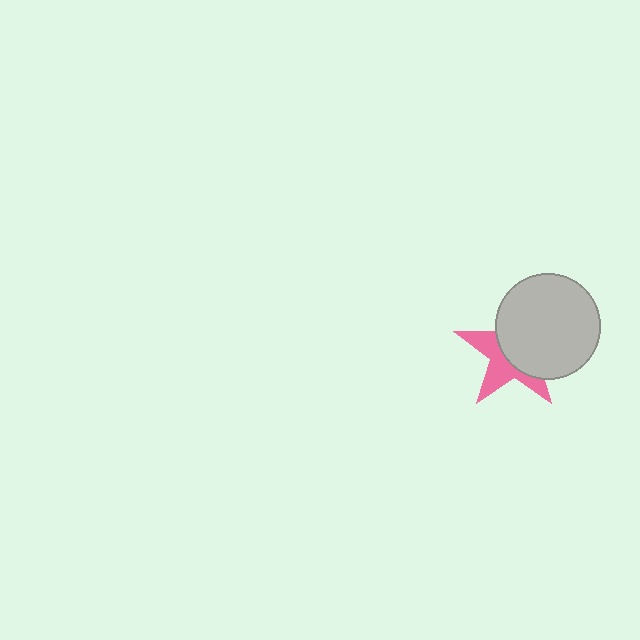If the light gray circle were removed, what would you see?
You would see the complete pink star.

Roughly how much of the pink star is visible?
A small part of it is visible (roughly 43%).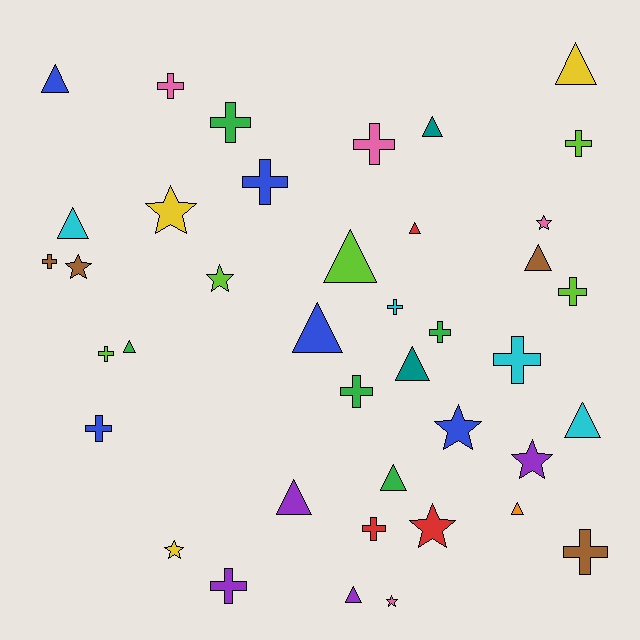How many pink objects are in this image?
There are 4 pink objects.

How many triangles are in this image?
There are 15 triangles.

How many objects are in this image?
There are 40 objects.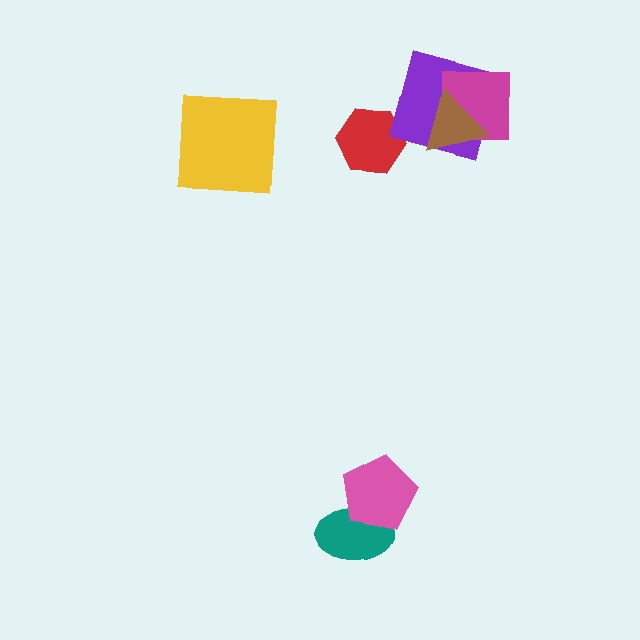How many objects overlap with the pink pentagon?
1 object overlaps with the pink pentagon.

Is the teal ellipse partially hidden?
Yes, it is partially covered by another shape.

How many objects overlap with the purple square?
2 objects overlap with the purple square.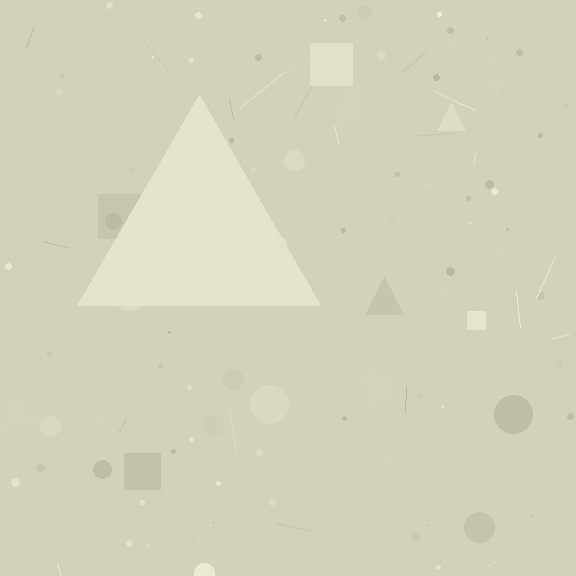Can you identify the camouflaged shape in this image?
The camouflaged shape is a triangle.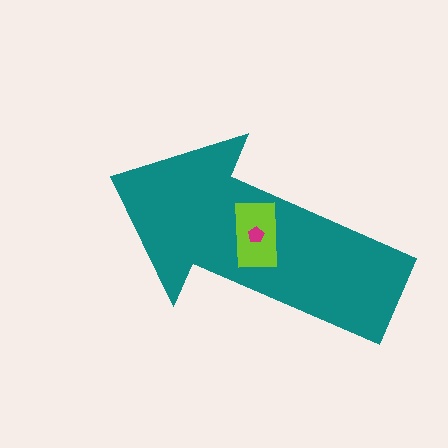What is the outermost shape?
The teal arrow.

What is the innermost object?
The magenta pentagon.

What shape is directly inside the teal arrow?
The lime rectangle.